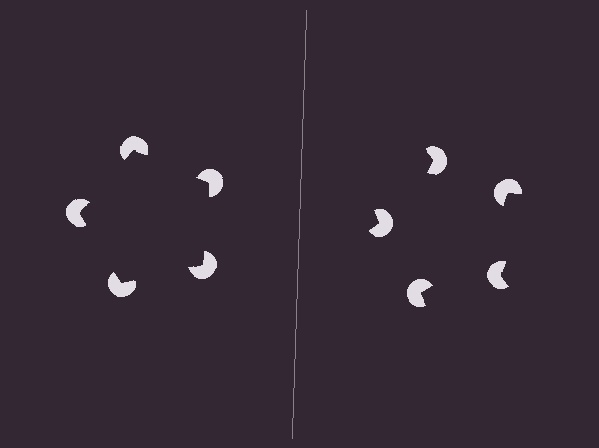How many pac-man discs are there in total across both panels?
10 — 5 on each side.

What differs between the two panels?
The pac-man discs are positioned identically on both sides; only the wedge orientations differ. On the left they align to a pentagon; on the right they are misaligned.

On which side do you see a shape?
An illusory pentagon appears on the left side. On the right side the wedge cuts are rotated, so no coherent shape forms.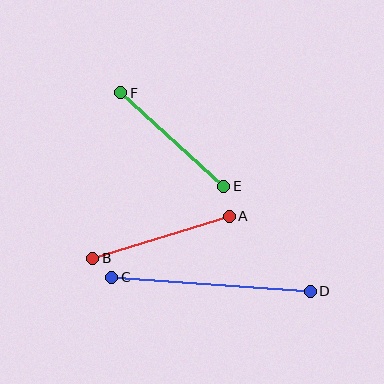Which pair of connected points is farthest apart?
Points C and D are farthest apart.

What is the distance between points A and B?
The distance is approximately 143 pixels.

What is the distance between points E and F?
The distance is approximately 139 pixels.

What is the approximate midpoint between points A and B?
The midpoint is at approximately (161, 237) pixels.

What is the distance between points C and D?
The distance is approximately 199 pixels.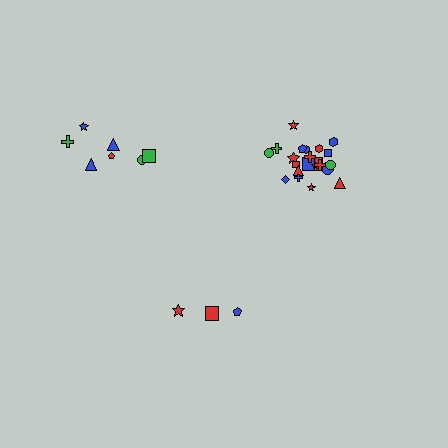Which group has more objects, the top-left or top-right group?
The top-right group.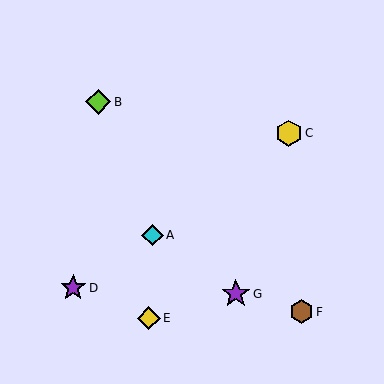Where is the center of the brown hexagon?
The center of the brown hexagon is at (302, 312).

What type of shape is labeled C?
Shape C is a yellow hexagon.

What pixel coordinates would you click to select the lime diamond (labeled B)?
Click at (98, 102) to select the lime diamond B.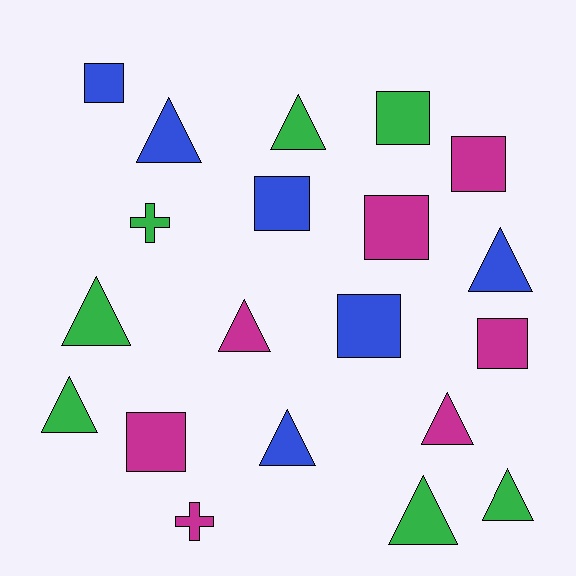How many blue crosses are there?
There are no blue crosses.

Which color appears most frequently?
Green, with 7 objects.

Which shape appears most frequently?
Triangle, with 10 objects.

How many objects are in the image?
There are 20 objects.